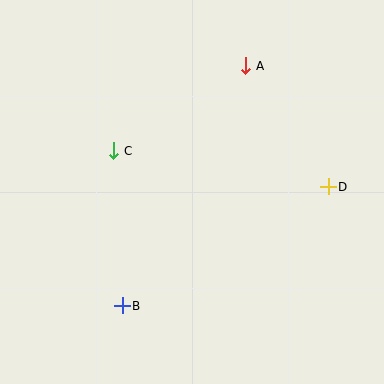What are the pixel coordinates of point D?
Point D is at (328, 187).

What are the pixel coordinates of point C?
Point C is at (114, 151).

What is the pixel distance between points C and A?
The distance between C and A is 157 pixels.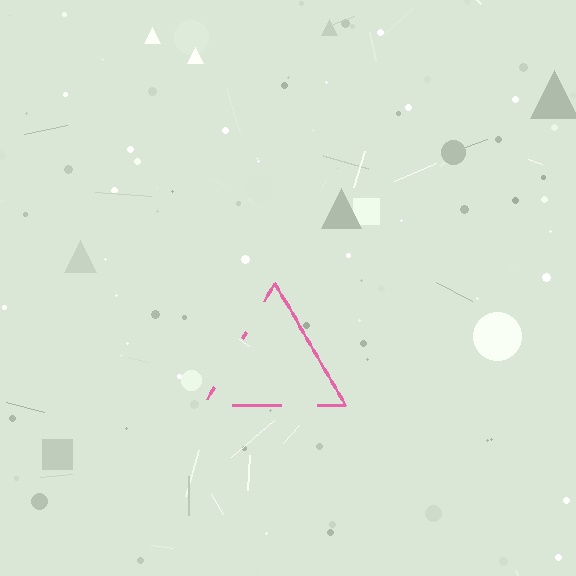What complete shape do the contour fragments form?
The contour fragments form a triangle.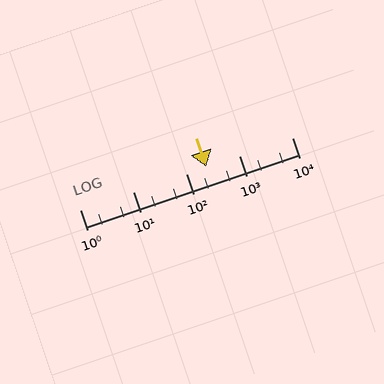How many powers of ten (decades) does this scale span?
The scale spans 4 decades, from 1 to 10000.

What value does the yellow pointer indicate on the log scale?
The pointer indicates approximately 240.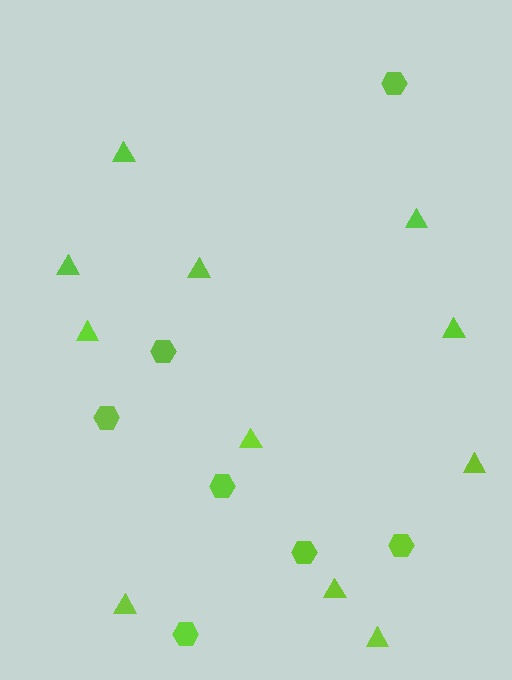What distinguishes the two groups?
There are 2 groups: one group of triangles (11) and one group of hexagons (7).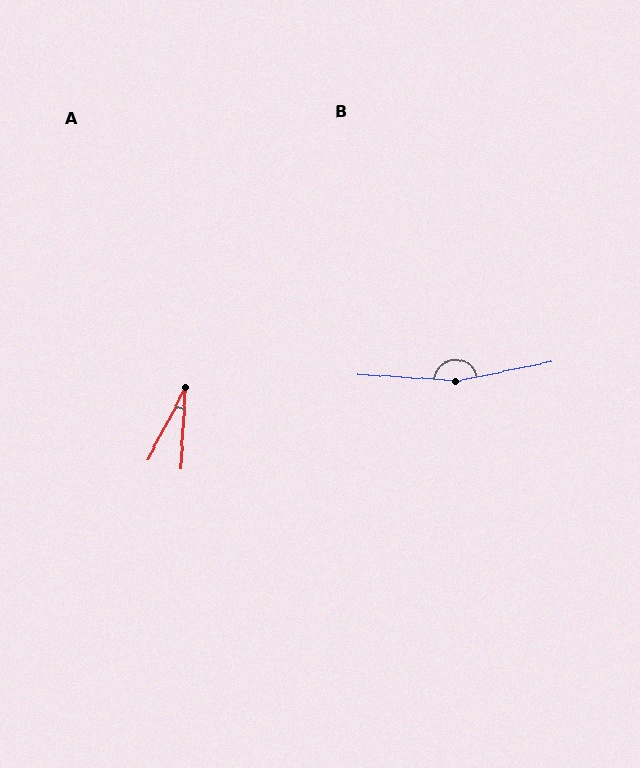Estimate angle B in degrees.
Approximately 165 degrees.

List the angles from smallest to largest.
A (24°), B (165°).